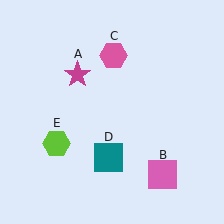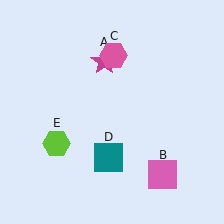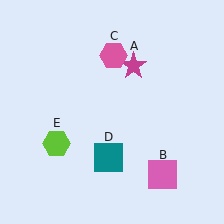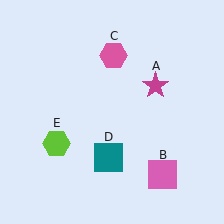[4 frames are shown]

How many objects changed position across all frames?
1 object changed position: magenta star (object A).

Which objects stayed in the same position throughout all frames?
Pink square (object B) and pink hexagon (object C) and teal square (object D) and lime hexagon (object E) remained stationary.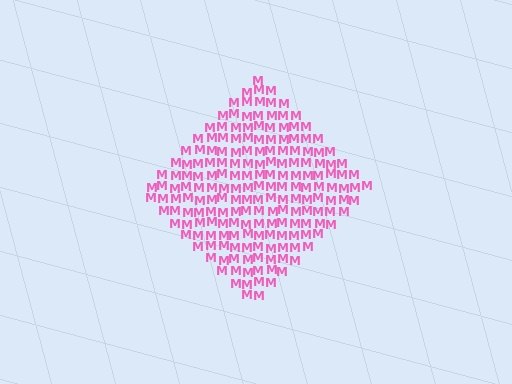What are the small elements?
The small elements are letter M's.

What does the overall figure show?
The overall figure shows a diamond.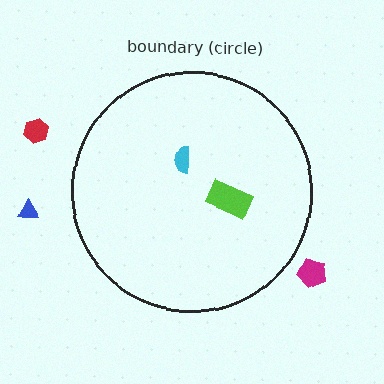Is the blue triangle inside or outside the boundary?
Outside.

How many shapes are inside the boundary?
2 inside, 3 outside.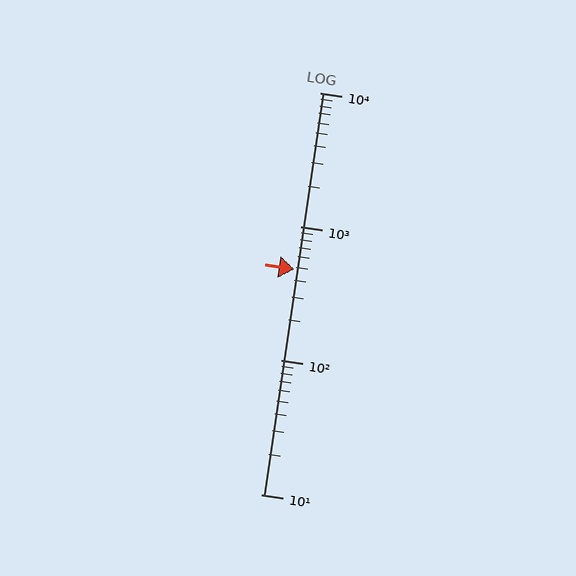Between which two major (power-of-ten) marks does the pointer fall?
The pointer is between 100 and 1000.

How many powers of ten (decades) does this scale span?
The scale spans 3 decades, from 10 to 10000.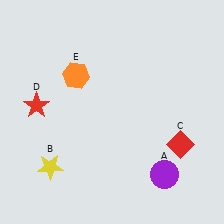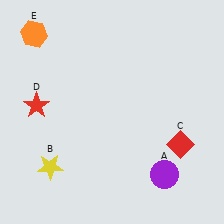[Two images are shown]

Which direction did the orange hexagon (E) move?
The orange hexagon (E) moved left.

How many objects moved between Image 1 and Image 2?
1 object moved between the two images.